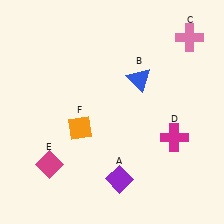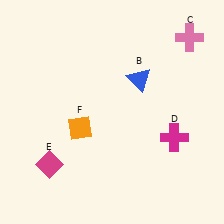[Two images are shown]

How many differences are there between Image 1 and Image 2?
There is 1 difference between the two images.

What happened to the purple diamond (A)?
The purple diamond (A) was removed in Image 2. It was in the bottom-right area of Image 1.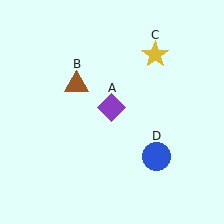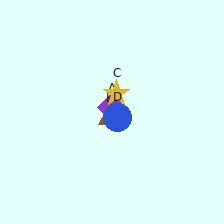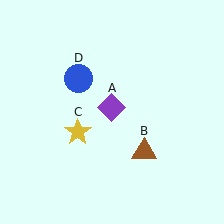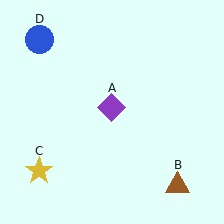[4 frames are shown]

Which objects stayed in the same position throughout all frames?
Purple diamond (object A) remained stationary.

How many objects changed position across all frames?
3 objects changed position: brown triangle (object B), yellow star (object C), blue circle (object D).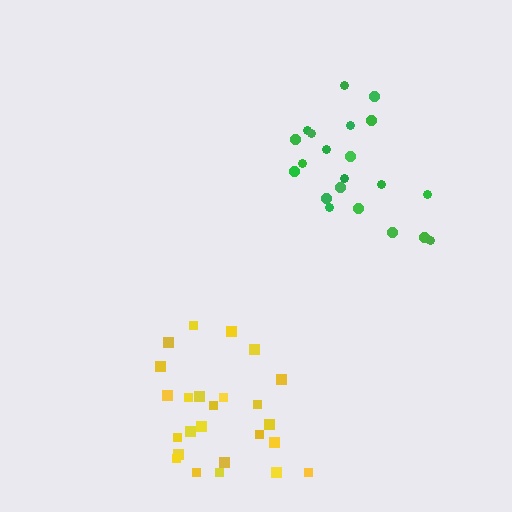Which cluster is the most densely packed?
Green.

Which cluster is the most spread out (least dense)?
Yellow.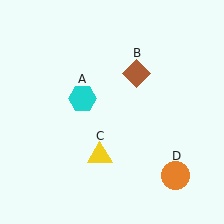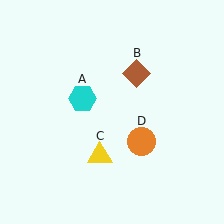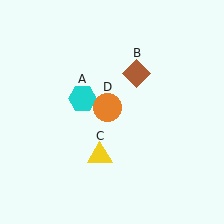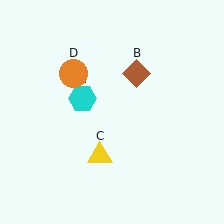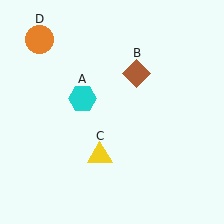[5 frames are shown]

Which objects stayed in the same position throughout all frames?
Cyan hexagon (object A) and brown diamond (object B) and yellow triangle (object C) remained stationary.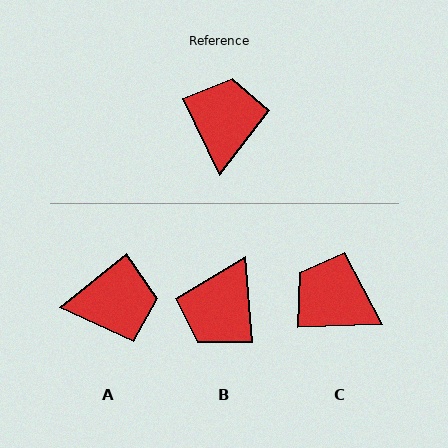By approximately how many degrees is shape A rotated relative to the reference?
Approximately 78 degrees clockwise.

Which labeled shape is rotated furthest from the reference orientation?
B, about 158 degrees away.